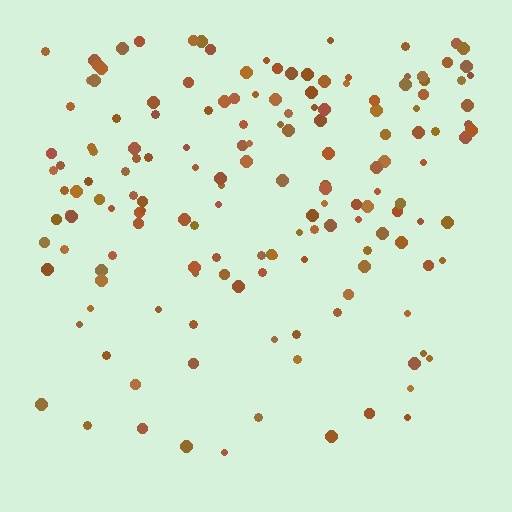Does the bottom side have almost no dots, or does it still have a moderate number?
Still a moderate number, just noticeably fewer than the top.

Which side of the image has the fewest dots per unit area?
The bottom.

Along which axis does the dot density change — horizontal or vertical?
Vertical.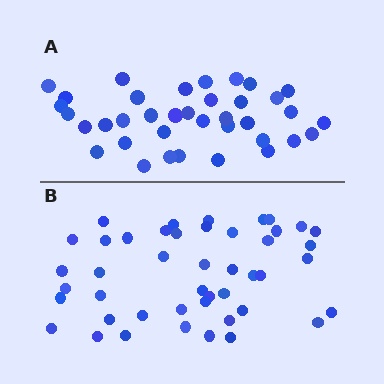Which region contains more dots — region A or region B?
Region B (the bottom region) has more dots.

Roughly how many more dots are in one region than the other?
Region B has roughly 8 or so more dots than region A.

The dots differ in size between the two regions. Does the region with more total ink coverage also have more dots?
No. Region A has more total ink coverage because its dots are larger, but region B actually contains more individual dots. Total area can be misleading — the number of items is what matters here.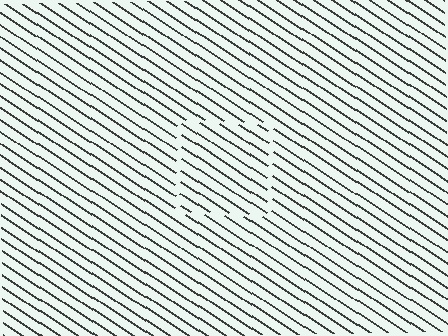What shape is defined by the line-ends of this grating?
An illusory square. The interior of the shape contains the same grating, shifted by half a period — the contour is defined by the phase discontinuity where line-ends from the inner and outer gratings abut.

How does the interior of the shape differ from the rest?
The interior of the shape contains the same grating, shifted by half a period — the contour is defined by the phase discontinuity where line-ends from the inner and outer gratings abut.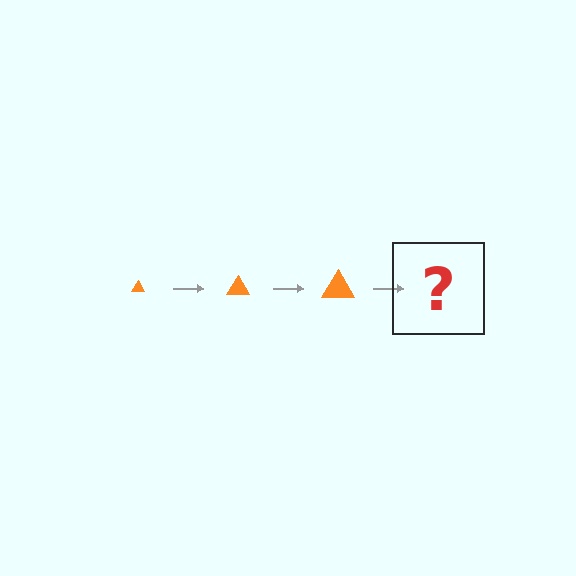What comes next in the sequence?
The next element should be an orange triangle, larger than the previous one.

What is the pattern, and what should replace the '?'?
The pattern is that the triangle gets progressively larger each step. The '?' should be an orange triangle, larger than the previous one.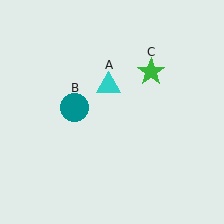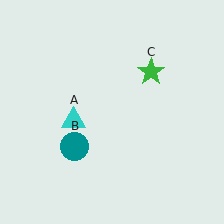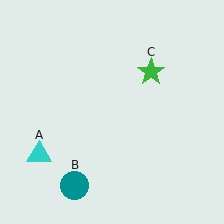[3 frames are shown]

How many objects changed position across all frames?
2 objects changed position: cyan triangle (object A), teal circle (object B).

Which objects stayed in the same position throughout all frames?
Green star (object C) remained stationary.